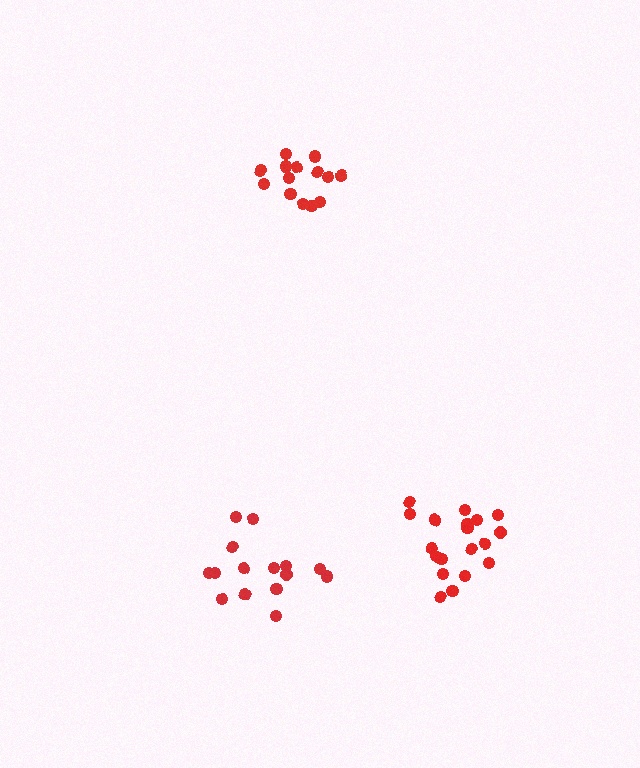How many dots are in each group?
Group 1: 15 dots, Group 2: 14 dots, Group 3: 19 dots (48 total).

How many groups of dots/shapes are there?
There are 3 groups.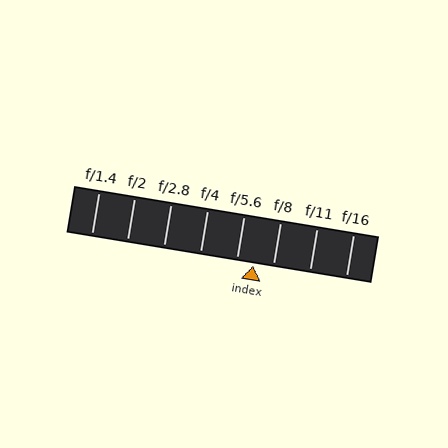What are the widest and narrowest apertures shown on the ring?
The widest aperture shown is f/1.4 and the narrowest is f/16.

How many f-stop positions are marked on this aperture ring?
There are 8 f-stop positions marked.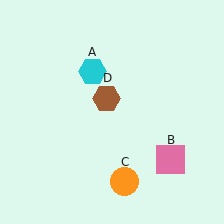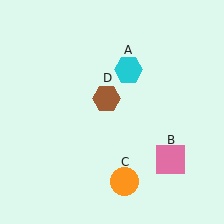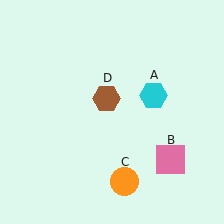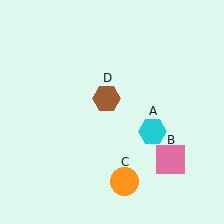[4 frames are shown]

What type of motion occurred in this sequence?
The cyan hexagon (object A) rotated clockwise around the center of the scene.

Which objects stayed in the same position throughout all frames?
Pink square (object B) and orange circle (object C) and brown hexagon (object D) remained stationary.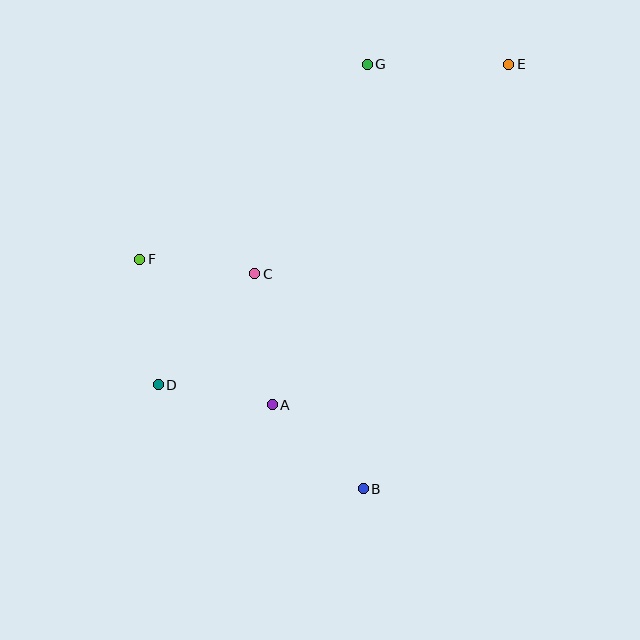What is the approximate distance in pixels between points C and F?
The distance between C and F is approximately 116 pixels.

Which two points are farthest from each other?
Points D and E are farthest from each other.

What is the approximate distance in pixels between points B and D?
The distance between B and D is approximately 230 pixels.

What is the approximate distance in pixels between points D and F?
The distance between D and F is approximately 127 pixels.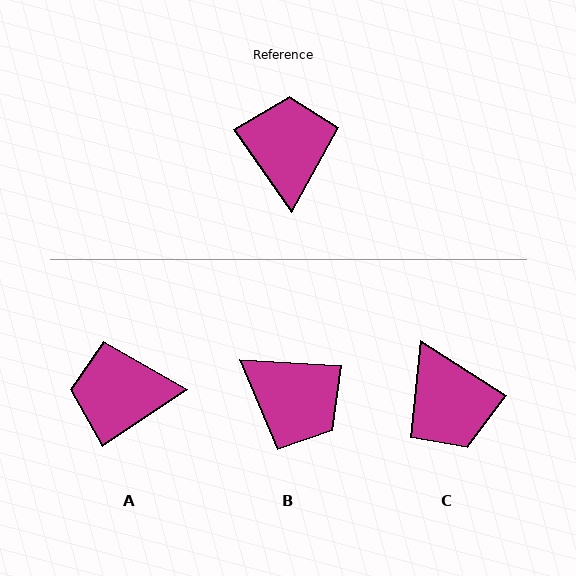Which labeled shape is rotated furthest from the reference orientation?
C, about 157 degrees away.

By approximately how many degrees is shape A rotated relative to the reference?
Approximately 89 degrees counter-clockwise.